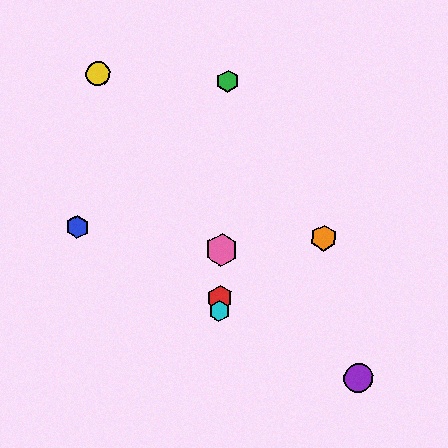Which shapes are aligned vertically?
The red hexagon, the green hexagon, the cyan hexagon, the pink hexagon are aligned vertically.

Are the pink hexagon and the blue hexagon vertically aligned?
No, the pink hexagon is at x≈222 and the blue hexagon is at x≈77.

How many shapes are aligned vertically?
4 shapes (the red hexagon, the green hexagon, the cyan hexagon, the pink hexagon) are aligned vertically.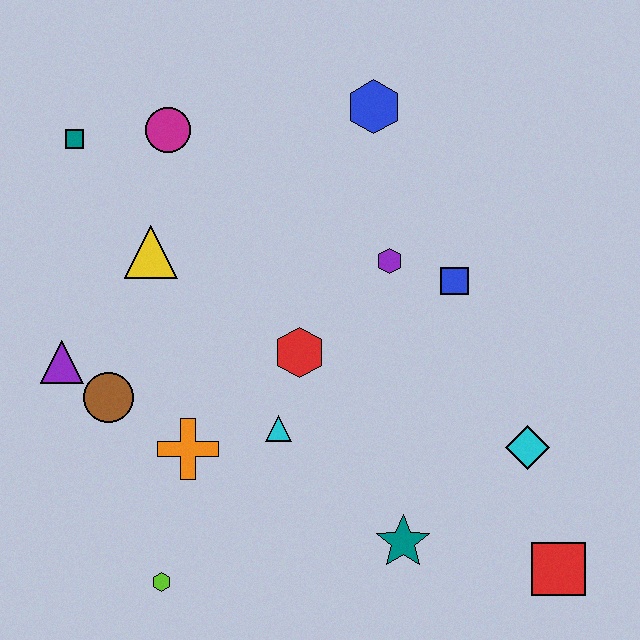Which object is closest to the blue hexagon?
The purple hexagon is closest to the blue hexagon.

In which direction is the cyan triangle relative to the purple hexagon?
The cyan triangle is below the purple hexagon.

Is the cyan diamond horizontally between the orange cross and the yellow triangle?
No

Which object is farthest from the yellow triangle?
The red square is farthest from the yellow triangle.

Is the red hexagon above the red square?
Yes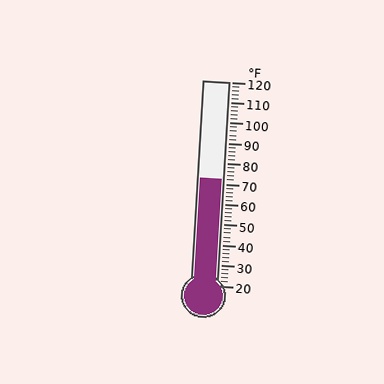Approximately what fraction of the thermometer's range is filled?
The thermometer is filled to approximately 50% of its range.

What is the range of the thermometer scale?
The thermometer scale ranges from 20°F to 120°F.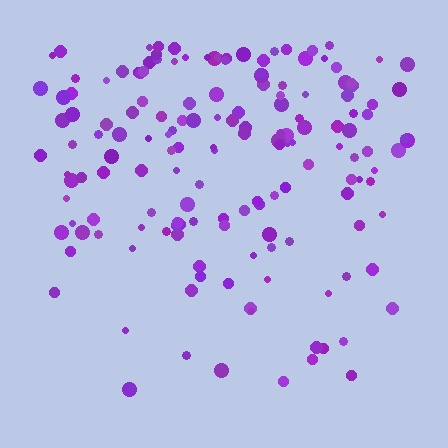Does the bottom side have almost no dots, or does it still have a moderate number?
Still a moderate number, just noticeably fewer than the top.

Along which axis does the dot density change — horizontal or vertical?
Vertical.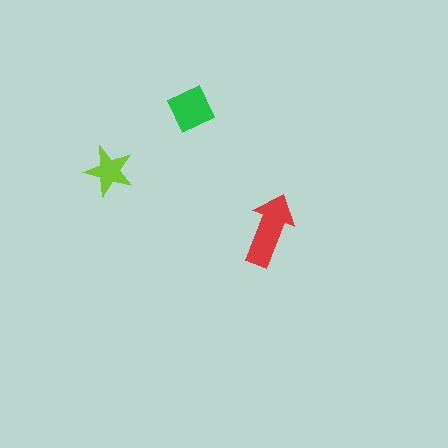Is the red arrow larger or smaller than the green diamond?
Larger.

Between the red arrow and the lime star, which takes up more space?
The red arrow.